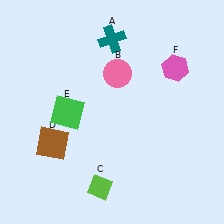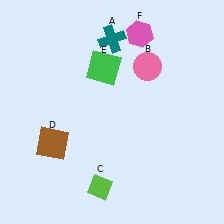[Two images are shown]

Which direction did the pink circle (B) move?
The pink circle (B) moved right.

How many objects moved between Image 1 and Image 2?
3 objects moved between the two images.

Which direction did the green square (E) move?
The green square (E) moved up.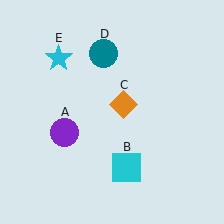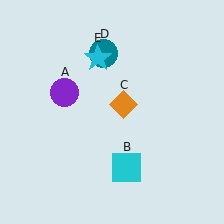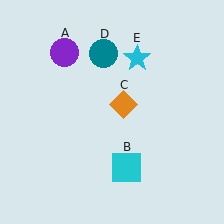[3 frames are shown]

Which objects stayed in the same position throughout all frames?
Cyan square (object B) and orange diamond (object C) and teal circle (object D) remained stationary.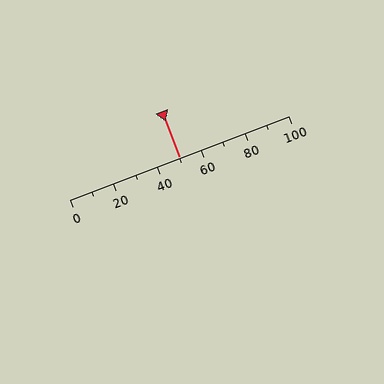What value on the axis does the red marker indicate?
The marker indicates approximately 50.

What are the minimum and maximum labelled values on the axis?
The axis runs from 0 to 100.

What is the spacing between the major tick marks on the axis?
The major ticks are spaced 20 apart.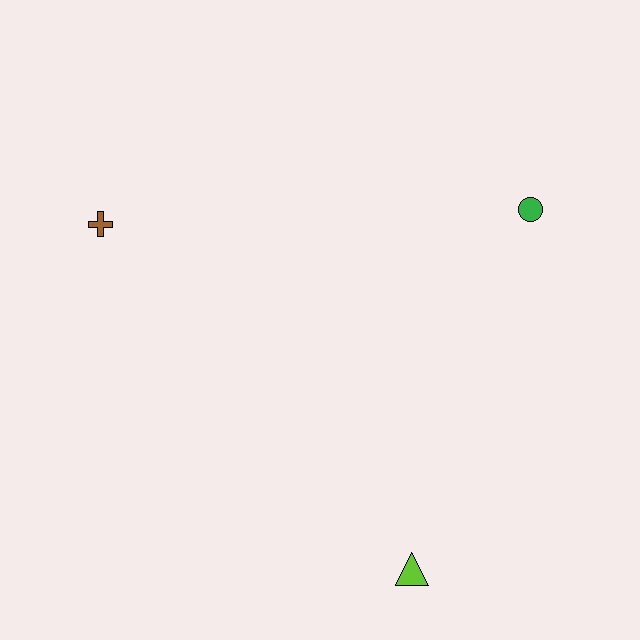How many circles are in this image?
There is 1 circle.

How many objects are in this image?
There are 3 objects.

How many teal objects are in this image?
There are no teal objects.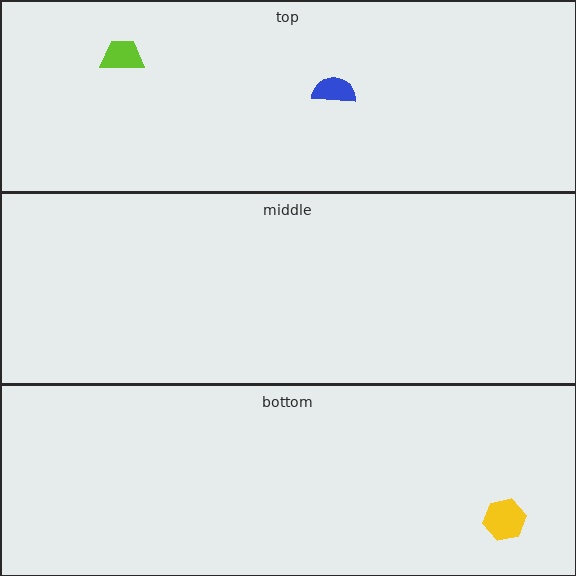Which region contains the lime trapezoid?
The top region.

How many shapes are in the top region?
2.